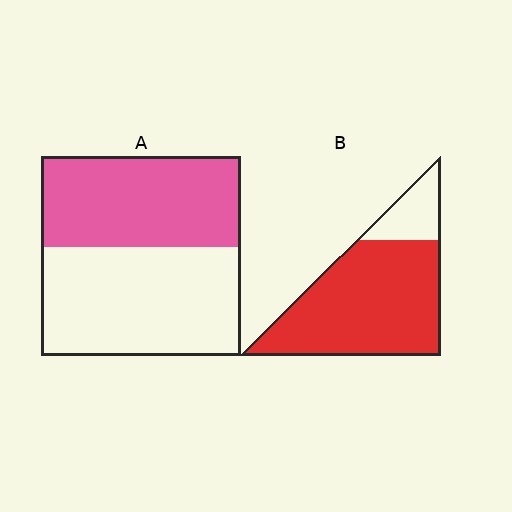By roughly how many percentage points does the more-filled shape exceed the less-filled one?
By roughly 35 percentage points (B over A).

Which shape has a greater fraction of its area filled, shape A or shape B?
Shape B.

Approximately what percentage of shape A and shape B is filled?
A is approximately 45% and B is approximately 80%.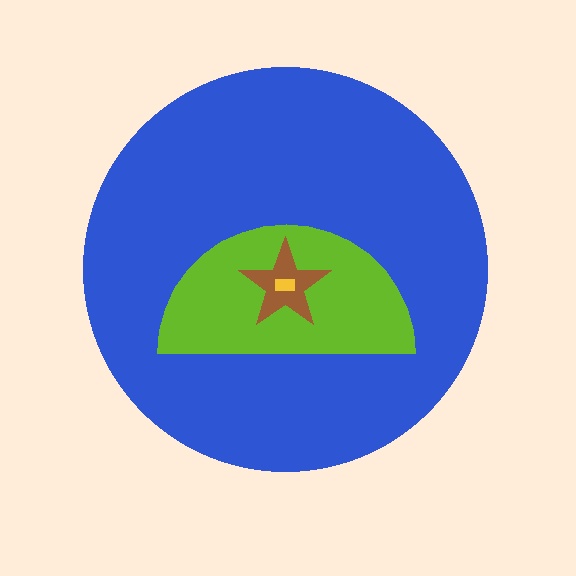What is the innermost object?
The yellow rectangle.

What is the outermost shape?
The blue circle.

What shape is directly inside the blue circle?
The lime semicircle.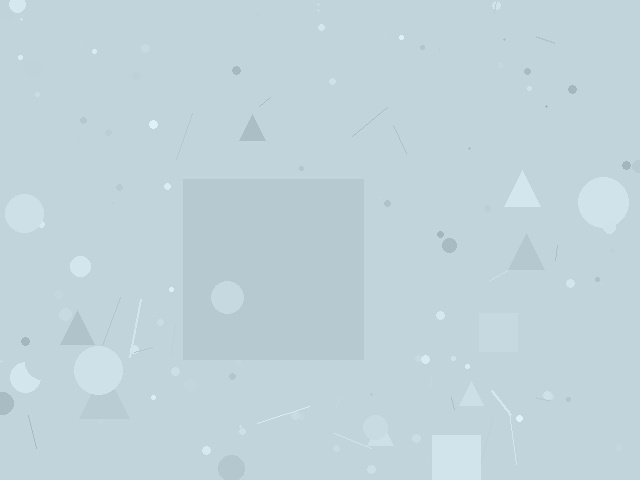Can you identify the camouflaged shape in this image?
The camouflaged shape is a square.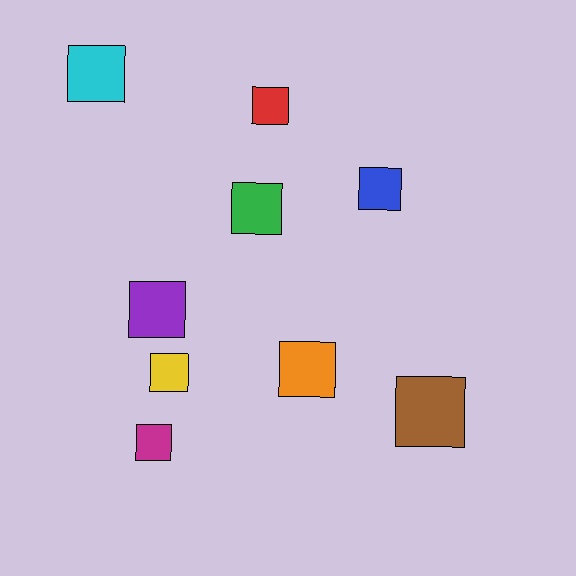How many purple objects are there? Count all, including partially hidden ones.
There is 1 purple object.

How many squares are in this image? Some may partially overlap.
There are 9 squares.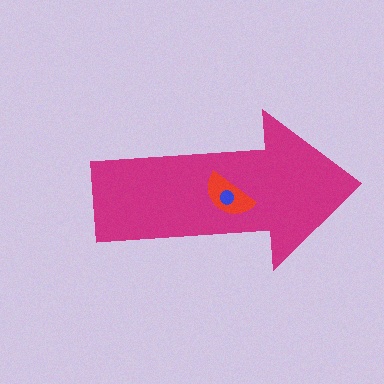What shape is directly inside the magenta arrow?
The red semicircle.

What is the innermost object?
The blue circle.